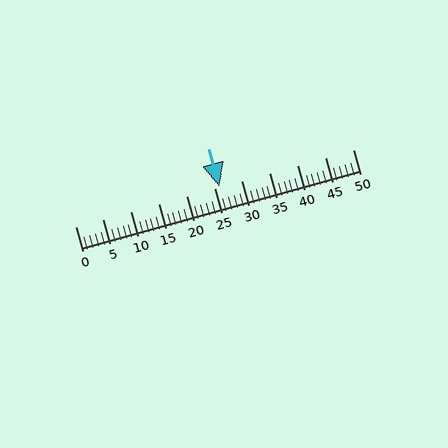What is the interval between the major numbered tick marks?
The major tick marks are spaced 5 units apart.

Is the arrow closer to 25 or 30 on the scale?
The arrow is closer to 25.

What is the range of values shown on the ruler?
The ruler shows values from 0 to 50.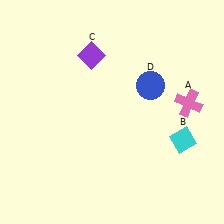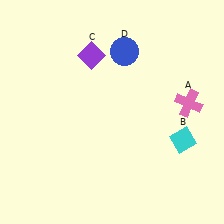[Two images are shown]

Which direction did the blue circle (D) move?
The blue circle (D) moved up.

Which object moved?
The blue circle (D) moved up.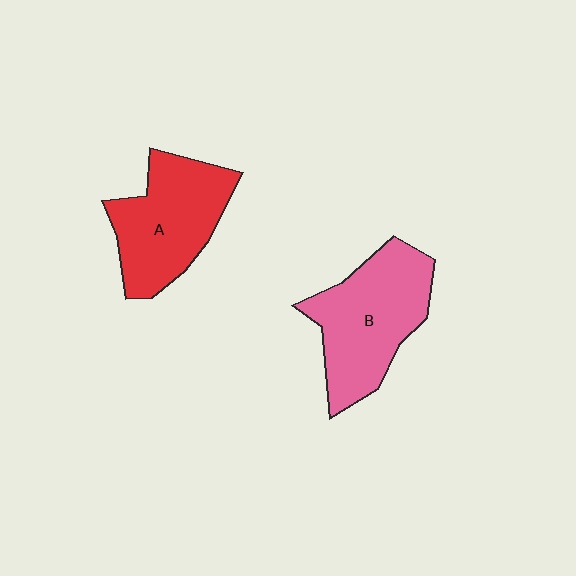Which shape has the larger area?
Shape B (pink).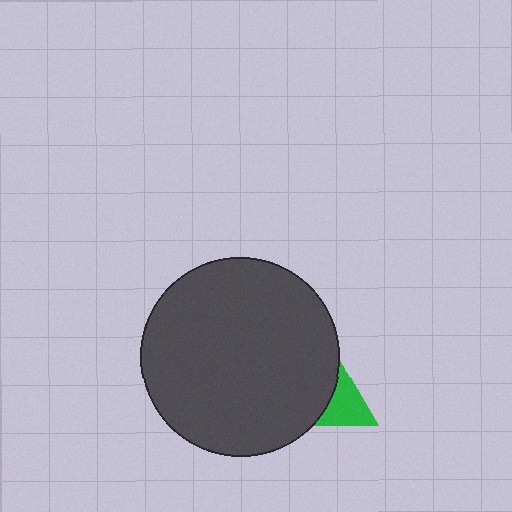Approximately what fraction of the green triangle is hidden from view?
Roughly 61% of the green triangle is hidden behind the dark gray circle.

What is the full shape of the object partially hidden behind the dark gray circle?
The partially hidden object is a green triangle.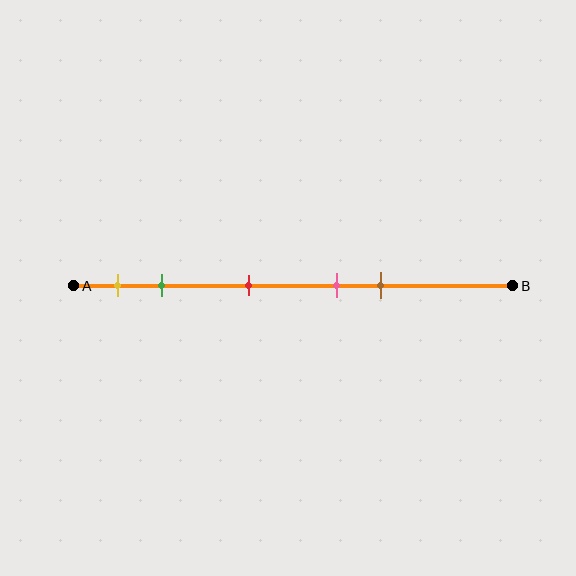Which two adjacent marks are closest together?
The pink and brown marks are the closest adjacent pair.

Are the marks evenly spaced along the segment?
No, the marks are not evenly spaced.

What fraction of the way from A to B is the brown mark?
The brown mark is approximately 70% (0.7) of the way from A to B.